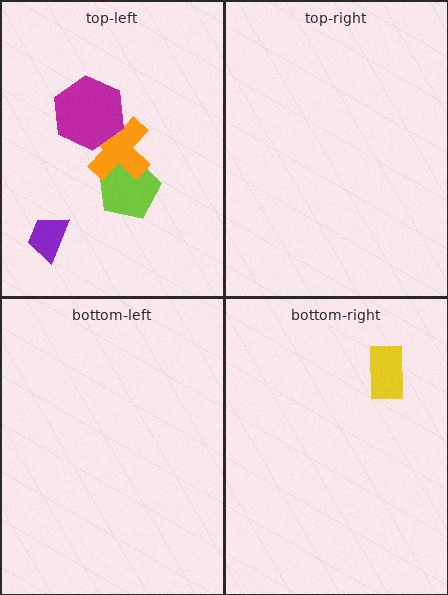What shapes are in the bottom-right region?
The yellow rectangle.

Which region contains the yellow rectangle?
The bottom-right region.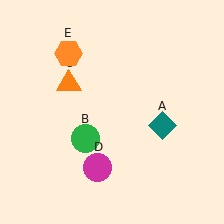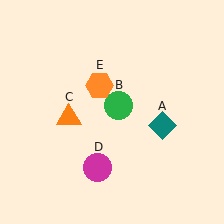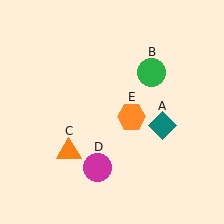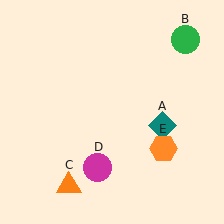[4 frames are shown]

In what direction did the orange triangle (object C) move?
The orange triangle (object C) moved down.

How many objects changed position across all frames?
3 objects changed position: green circle (object B), orange triangle (object C), orange hexagon (object E).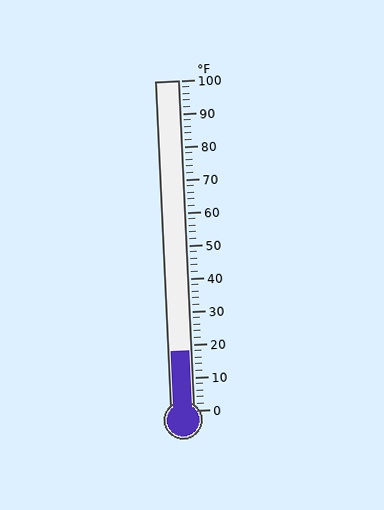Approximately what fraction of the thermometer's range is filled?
The thermometer is filled to approximately 20% of its range.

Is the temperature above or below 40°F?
The temperature is below 40°F.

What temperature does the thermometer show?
The thermometer shows approximately 18°F.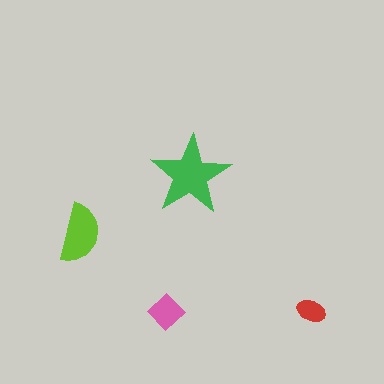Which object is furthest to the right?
The red ellipse is rightmost.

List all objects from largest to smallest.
The green star, the lime semicircle, the pink diamond, the red ellipse.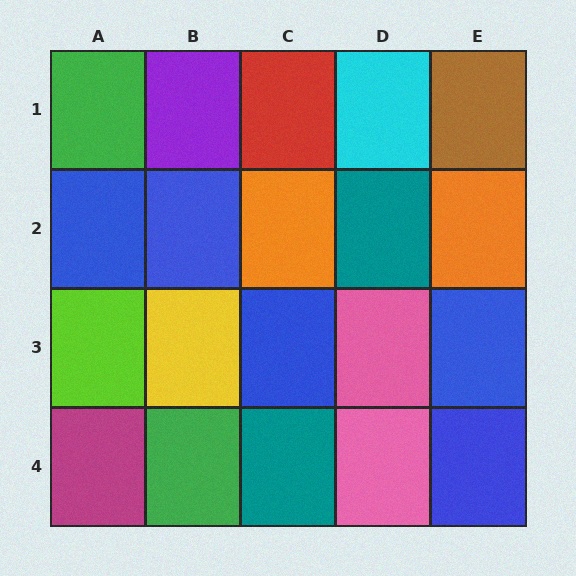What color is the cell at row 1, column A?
Green.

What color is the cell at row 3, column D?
Pink.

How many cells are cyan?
1 cell is cyan.